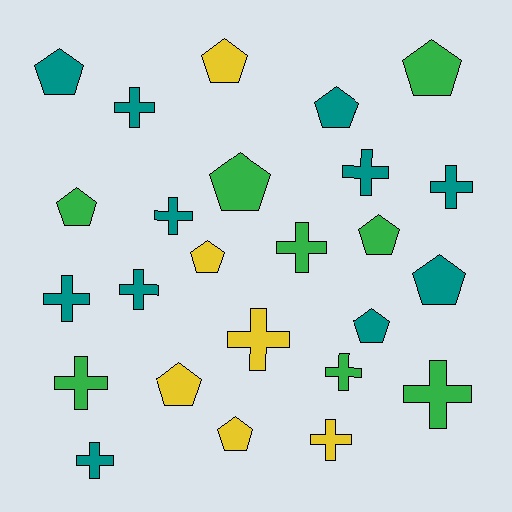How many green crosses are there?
There are 4 green crosses.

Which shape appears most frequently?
Cross, with 13 objects.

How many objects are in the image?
There are 25 objects.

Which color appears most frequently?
Teal, with 11 objects.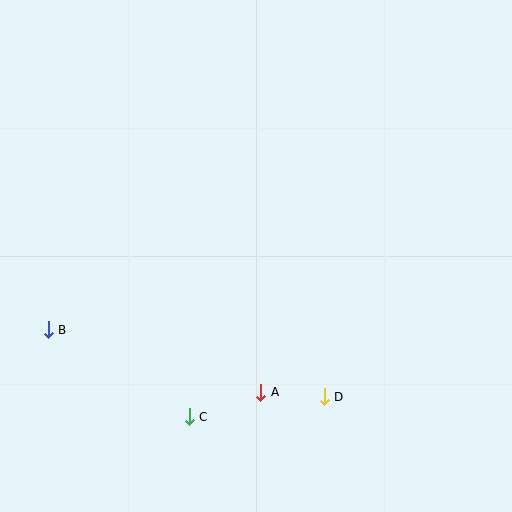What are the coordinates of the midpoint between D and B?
The midpoint between D and B is at (186, 363).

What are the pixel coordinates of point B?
Point B is at (48, 330).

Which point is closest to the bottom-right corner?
Point D is closest to the bottom-right corner.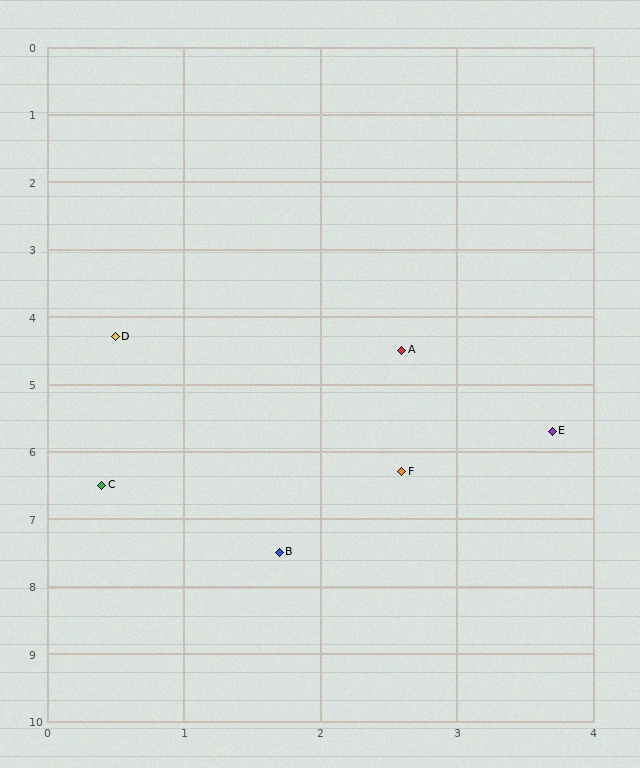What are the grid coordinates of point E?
Point E is at approximately (3.7, 5.7).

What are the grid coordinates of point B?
Point B is at approximately (1.7, 7.5).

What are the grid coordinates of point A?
Point A is at approximately (2.6, 4.5).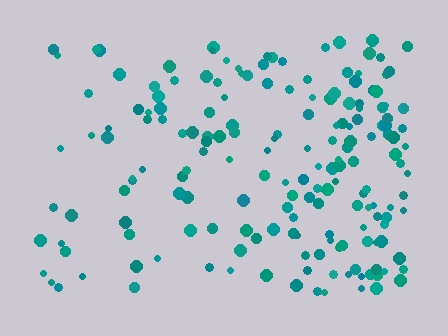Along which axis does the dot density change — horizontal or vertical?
Horizontal.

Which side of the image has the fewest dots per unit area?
The left.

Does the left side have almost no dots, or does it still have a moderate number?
Still a moderate number, just noticeably fewer than the right.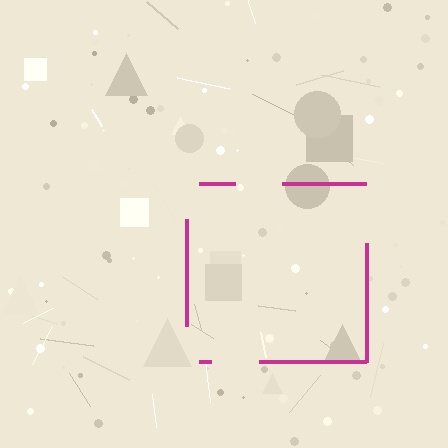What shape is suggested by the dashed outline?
The dashed outline suggests a square.